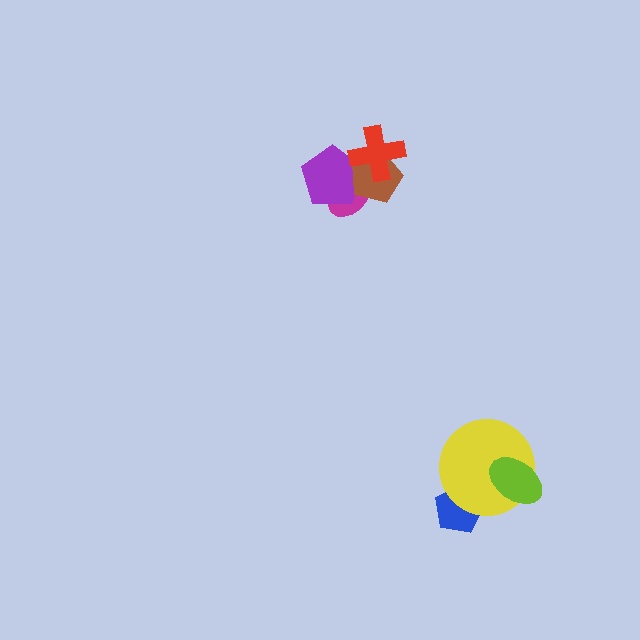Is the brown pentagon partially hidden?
Yes, it is partially covered by another shape.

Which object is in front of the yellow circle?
The lime ellipse is in front of the yellow circle.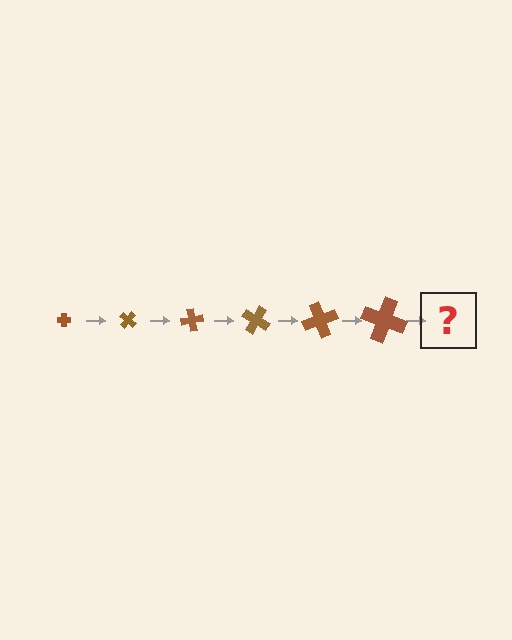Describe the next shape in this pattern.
It should be a cross, larger than the previous one and rotated 240 degrees from the start.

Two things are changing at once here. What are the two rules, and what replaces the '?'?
The two rules are that the cross grows larger each step and it rotates 40 degrees each step. The '?' should be a cross, larger than the previous one and rotated 240 degrees from the start.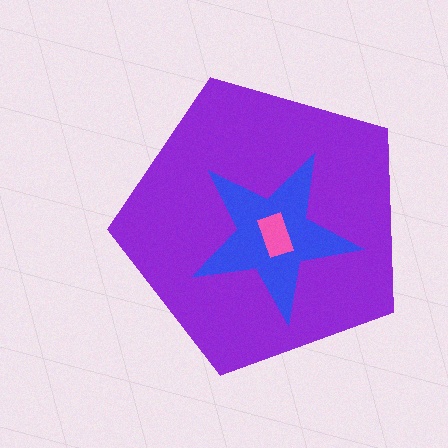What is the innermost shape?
The pink rectangle.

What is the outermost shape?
The purple pentagon.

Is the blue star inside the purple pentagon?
Yes.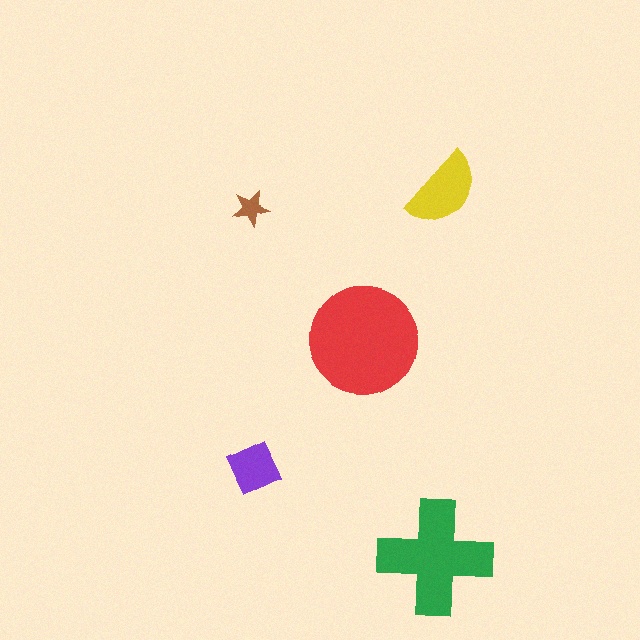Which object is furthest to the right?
The green cross is rightmost.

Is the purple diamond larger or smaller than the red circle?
Smaller.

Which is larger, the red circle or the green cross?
The red circle.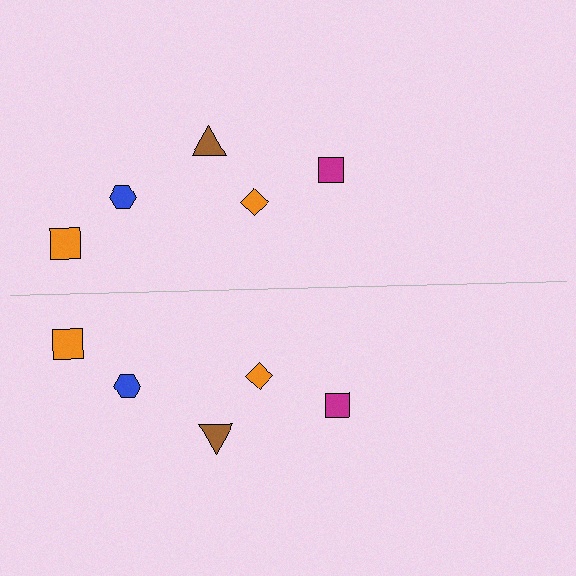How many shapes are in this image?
There are 10 shapes in this image.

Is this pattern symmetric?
Yes, this pattern has bilateral (reflection) symmetry.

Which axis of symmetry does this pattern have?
The pattern has a horizontal axis of symmetry running through the center of the image.